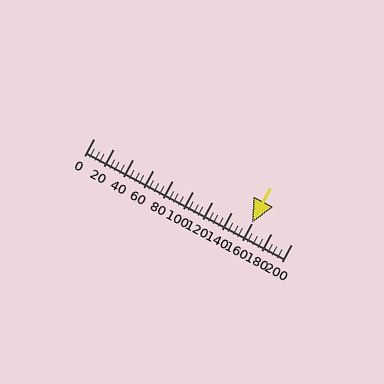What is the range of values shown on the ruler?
The ruler shows values from 0 to 200.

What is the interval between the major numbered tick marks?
The major tick marks are spaced 20 units apart.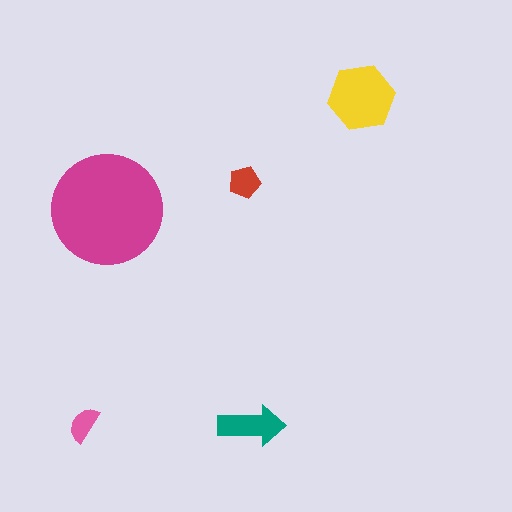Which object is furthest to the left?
The pink semicircle is leftmost.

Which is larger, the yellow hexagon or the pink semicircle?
The yellow hexagon.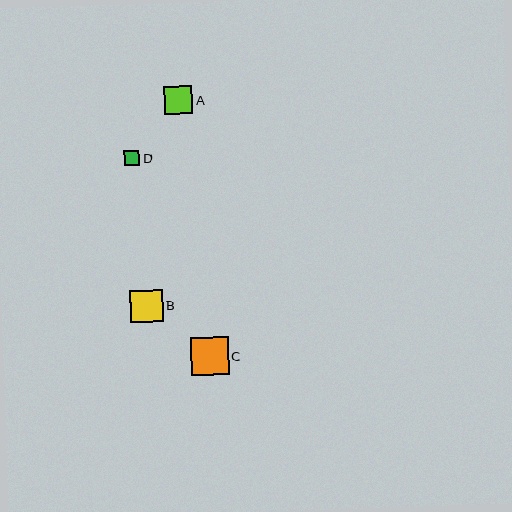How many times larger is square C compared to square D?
Square C is approximately 2.5 times the size of square D.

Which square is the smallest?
Square D is the smallest with a size of approximately 15 pixels.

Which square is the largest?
Square C is the largest with a size of approximately 38 pixels.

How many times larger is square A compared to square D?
Square A is approximately 1.9 times the size of square D.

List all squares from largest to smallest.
From largest to smallest: C, B, A, D.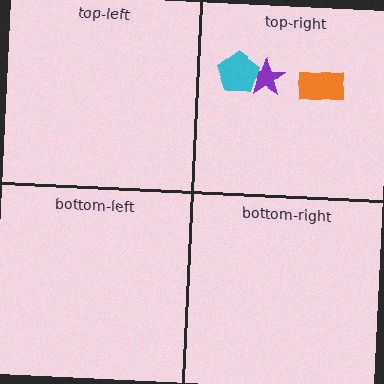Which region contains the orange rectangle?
The top-right region.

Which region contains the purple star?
The top-right region.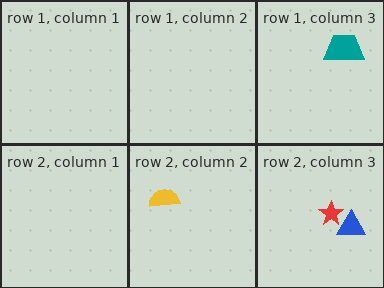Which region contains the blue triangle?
The row 2, column 3 region.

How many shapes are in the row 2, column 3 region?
2.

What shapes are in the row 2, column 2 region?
The yellow semicircle.